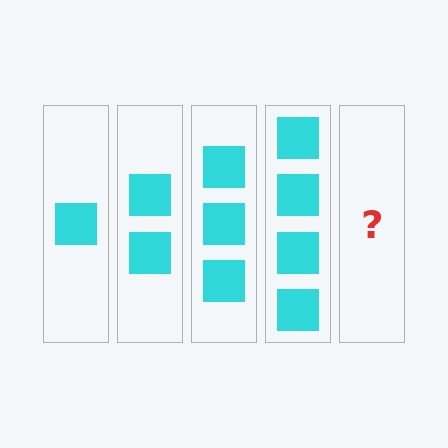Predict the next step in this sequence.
The next step is 5 squares.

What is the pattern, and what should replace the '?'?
The pattern is that each step adds one more square. The '?' should be 5 squares.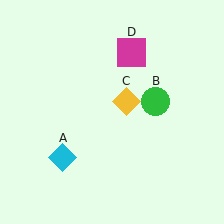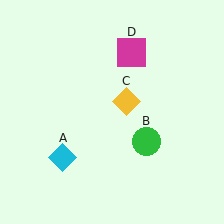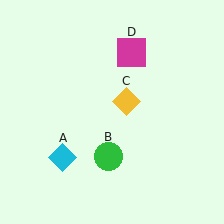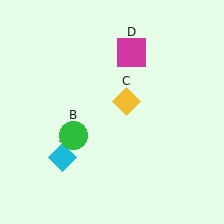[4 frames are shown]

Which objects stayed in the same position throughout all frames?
Cyan diamond (object A) and yellow diamond (object C) and magenta square (object D) remained stationary.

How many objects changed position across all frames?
1 object changed position: green circle (object B).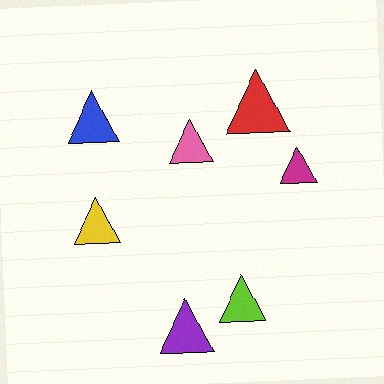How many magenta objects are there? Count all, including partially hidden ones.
There is 1 magenta object.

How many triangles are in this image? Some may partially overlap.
There are 7 triangles.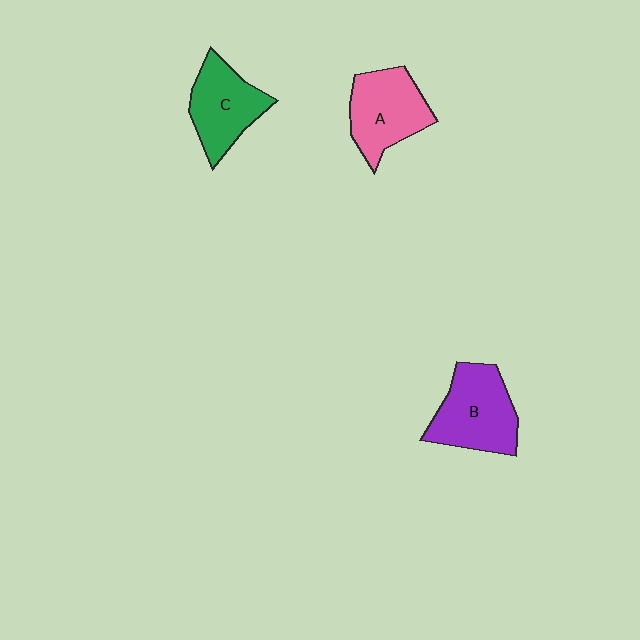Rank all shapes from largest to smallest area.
From largest to smallest: B (purple), A (pink), C (green).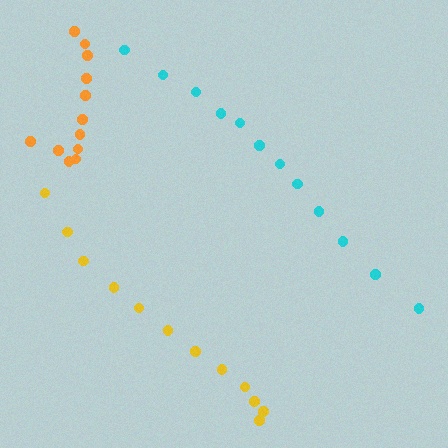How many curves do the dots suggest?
There are 3 distinct paths.